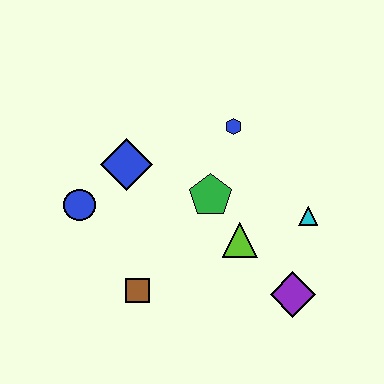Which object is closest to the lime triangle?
The green pentagon is closest to the lime triangle.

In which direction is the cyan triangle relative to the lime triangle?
The cyan triangle is to the right of the lime triangle.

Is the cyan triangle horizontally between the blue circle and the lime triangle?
No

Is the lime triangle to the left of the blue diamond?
No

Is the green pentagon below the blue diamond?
Yes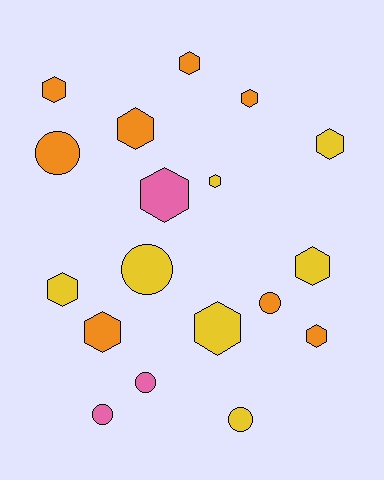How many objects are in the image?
There are 18 objects.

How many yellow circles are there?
There are 2 yellow circles.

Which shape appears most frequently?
Hexagon, with 12 objects.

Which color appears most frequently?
Orange, with 8 objects.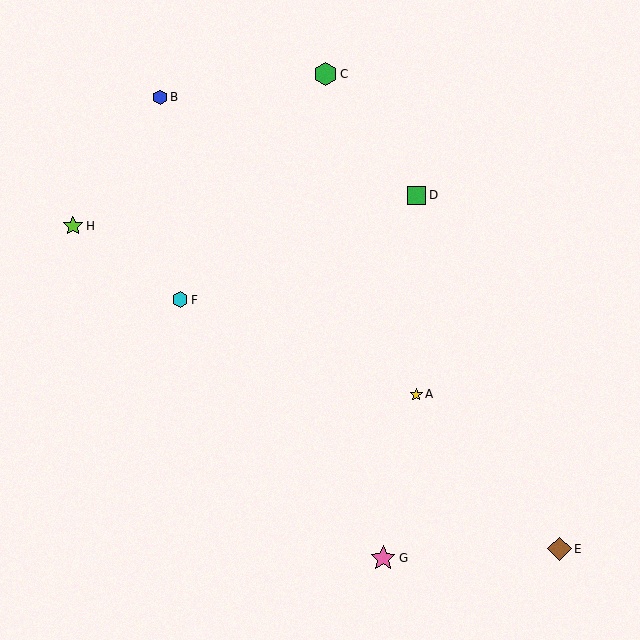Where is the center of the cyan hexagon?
The center of the cyan hexagon is at (180, 300).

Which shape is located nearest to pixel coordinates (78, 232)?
The lime star (labeled H) at (73, 226) is nearest to that location.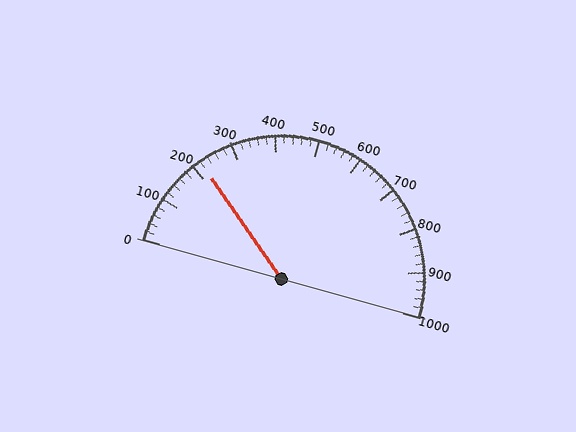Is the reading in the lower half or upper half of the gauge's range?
The reading is in the lower half of the range (0 to 1000).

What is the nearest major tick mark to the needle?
The nearest major tick mark is 200.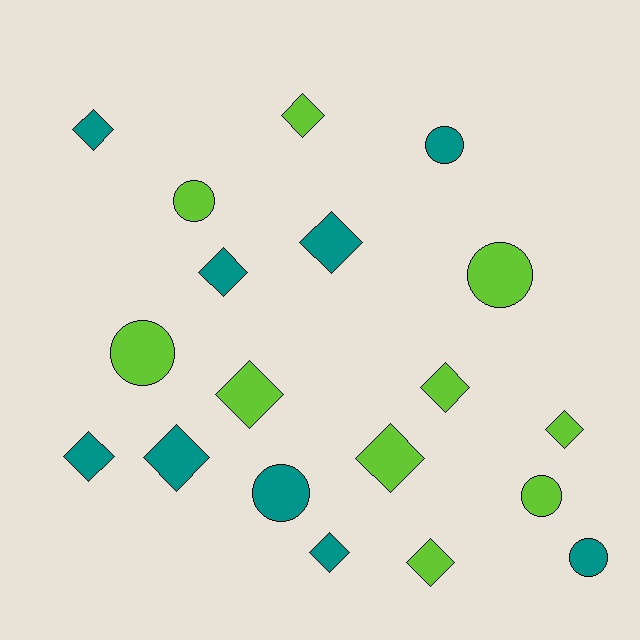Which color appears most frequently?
Lime, with 10 objects.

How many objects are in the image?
There are 19 objects.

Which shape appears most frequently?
Diamond, with 12 objects.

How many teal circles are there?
There are 3 teal circles.